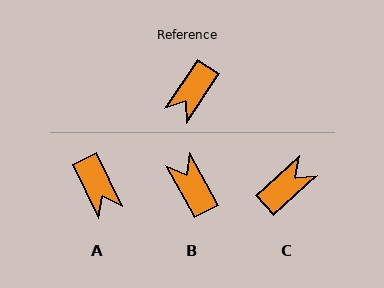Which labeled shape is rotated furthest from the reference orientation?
C, about 165 degrees away.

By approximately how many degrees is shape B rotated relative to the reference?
Approximately 118 degrees clockwise.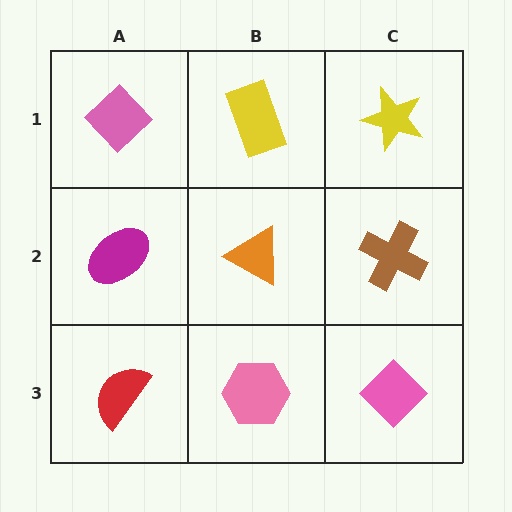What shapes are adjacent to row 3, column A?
A magenta ellipse (row 2, column A), a pink hexagon (row 3, column B).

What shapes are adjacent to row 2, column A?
A pink diamond (row 1, column A), a red semicircle (row 3, column A), an orange triangle (row 2, column B).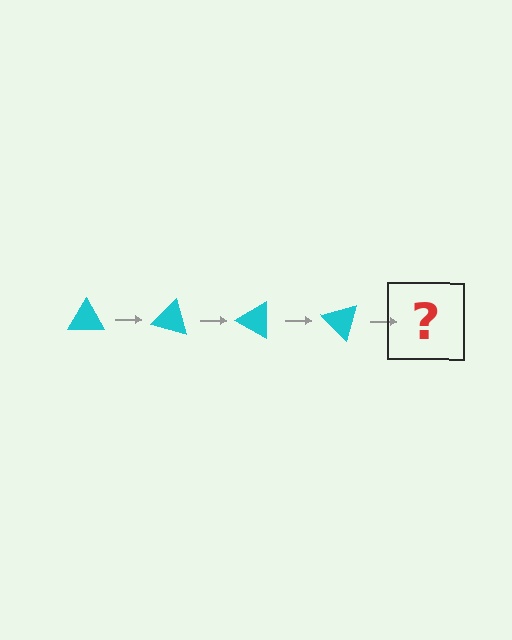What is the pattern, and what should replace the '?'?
The pattern is that the triangle rotates 15 degrees each step. The '?' should be a cyan triangle rotated 60 degrees.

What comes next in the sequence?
The next element should be a cyan triangle rotated 60 degrees.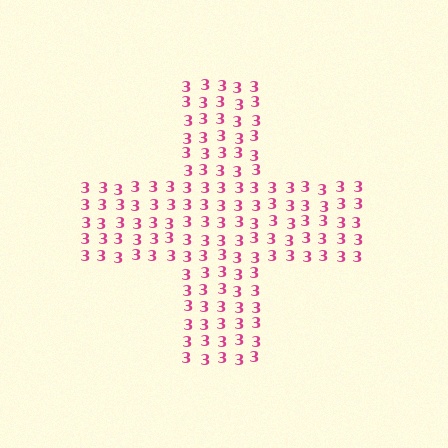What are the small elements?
The small elements are digit 3's.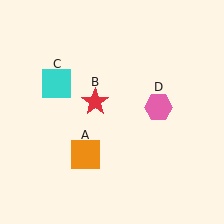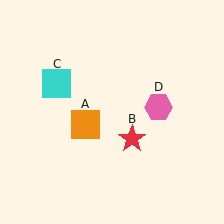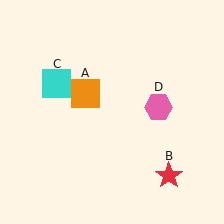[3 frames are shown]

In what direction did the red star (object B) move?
The red star (object B) moved down and to the right.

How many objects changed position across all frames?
2 objects changed position: orange square (object A), red star (object B).